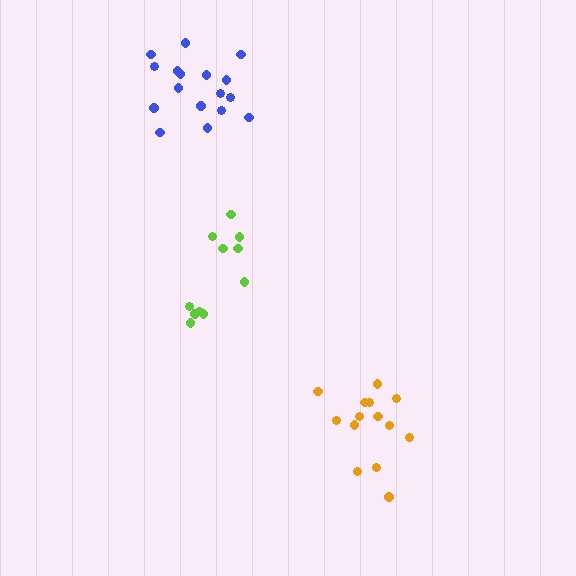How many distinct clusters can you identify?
There are 3 distinct clusters.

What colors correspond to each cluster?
The clusters are colored: lime, orange, blue.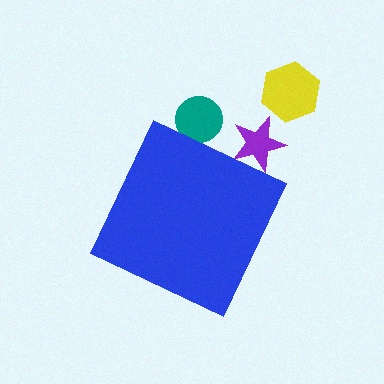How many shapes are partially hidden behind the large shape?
2 shapes are partially hidden.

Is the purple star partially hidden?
Yes, the purple star is partially hidden behind the blue diamond.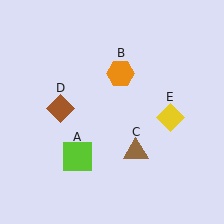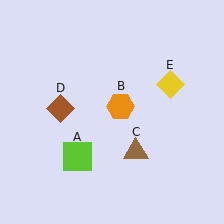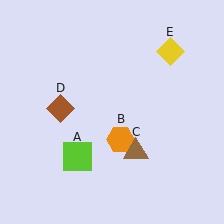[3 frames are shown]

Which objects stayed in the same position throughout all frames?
Lime square (object A) and brown triangle (object C) and brown diamond (object D) remained stationary.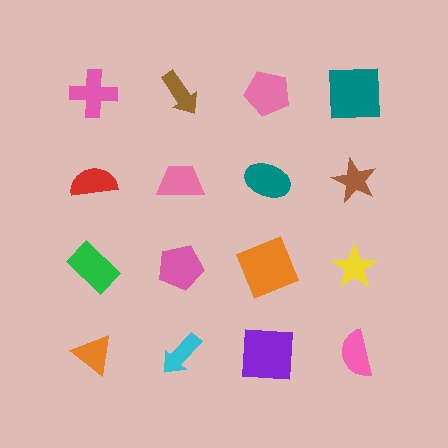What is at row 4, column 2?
A cyan arrow.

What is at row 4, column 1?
An orange triangle.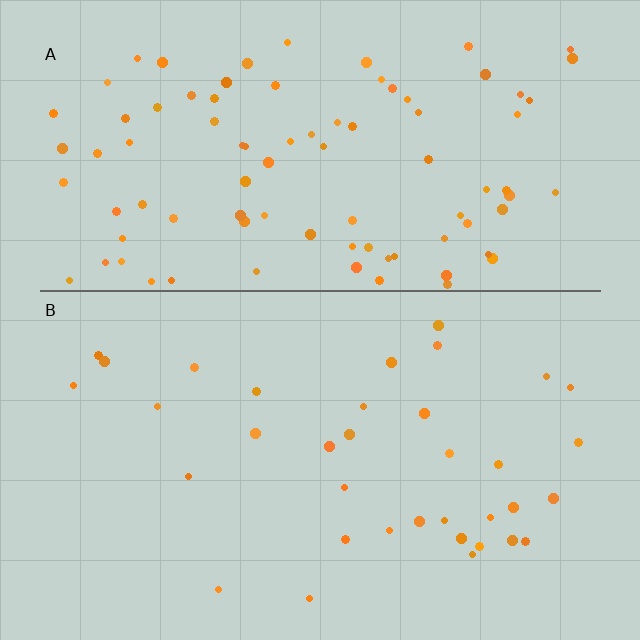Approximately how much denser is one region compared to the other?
Approximately 2.5× — region A over region B.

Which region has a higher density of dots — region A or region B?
A (the top).